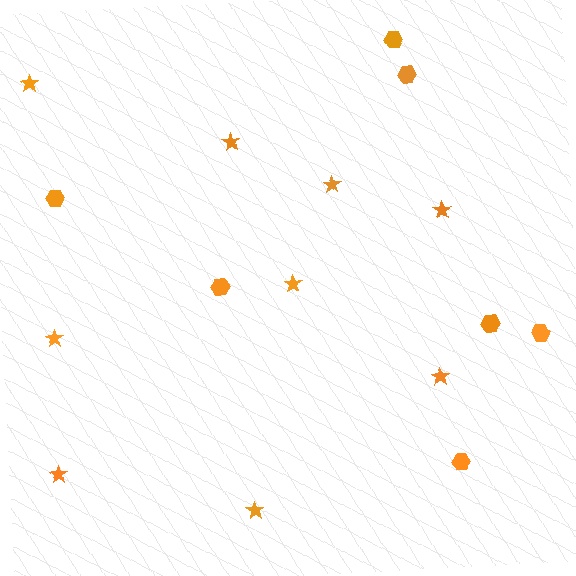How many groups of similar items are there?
There are 2 groups: one group of hexagons (7) and one group of stars (9).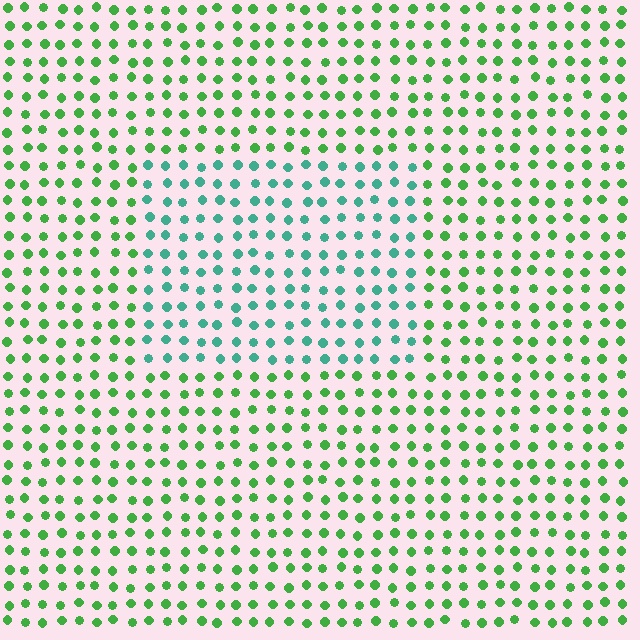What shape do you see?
I see a rectangle.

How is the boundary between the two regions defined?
The boundary is defined purely by a slight shift in hue (about 45 degrees). Spacing, size, and orientation are identical on both sides.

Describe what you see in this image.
The image is filled with small green elements in a uniform arrangement. A rectangle-shaped region is visible where the elements are tinted to a slightly different hue, forming a subtle color boundary.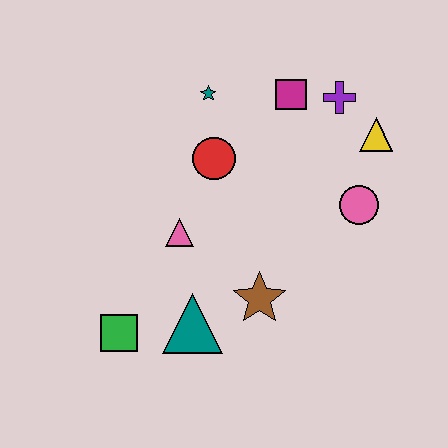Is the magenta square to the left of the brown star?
No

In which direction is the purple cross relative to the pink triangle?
The purple cross is to the right of the pink triangle.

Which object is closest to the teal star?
The red circle is closest to the teal star.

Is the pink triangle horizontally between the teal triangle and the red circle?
No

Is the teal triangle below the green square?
No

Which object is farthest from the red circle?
The green square is farthest from the red circle.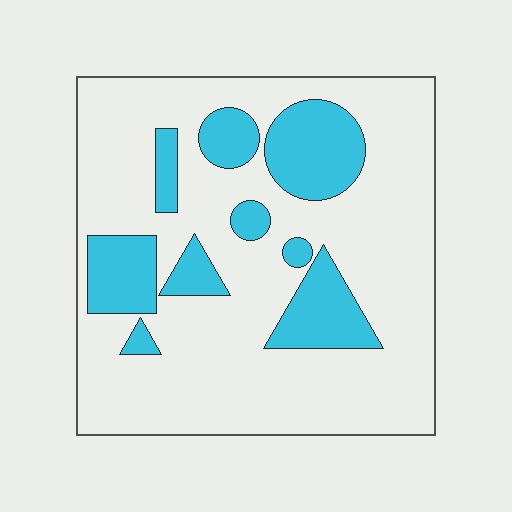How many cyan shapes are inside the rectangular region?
9.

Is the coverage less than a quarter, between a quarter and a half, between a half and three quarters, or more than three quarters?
Less than a quarter.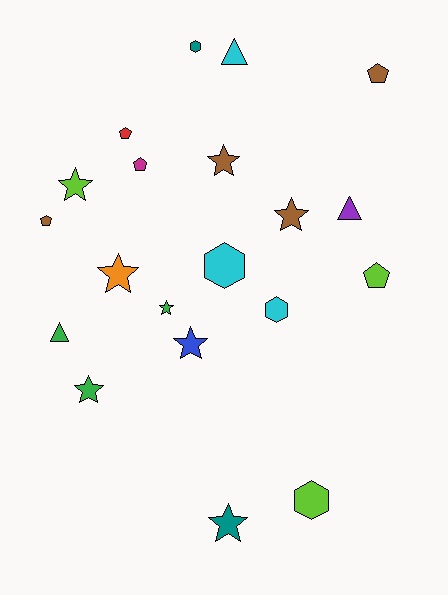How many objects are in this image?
There are 20 objects.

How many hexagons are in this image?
There are 4 hexagons.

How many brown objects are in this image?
There are 4 brown objects.